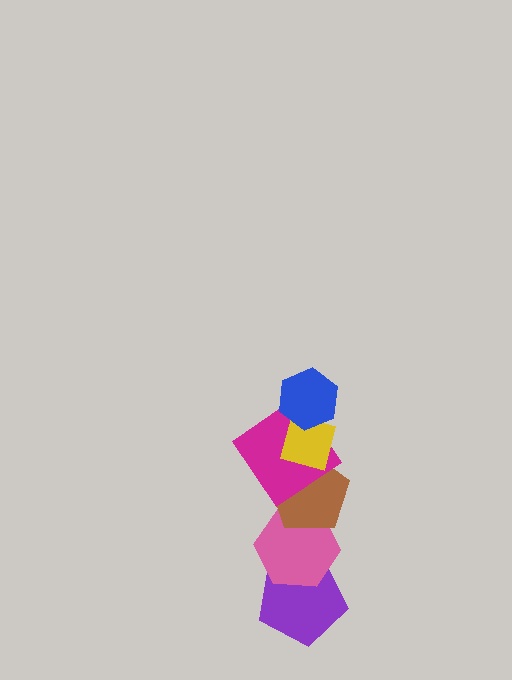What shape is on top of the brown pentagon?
The magenta diamond is on top of the brown pentagon.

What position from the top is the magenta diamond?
The magenta diamond is 3rd from the top.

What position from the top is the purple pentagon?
The purple pentagon is 6th from the top.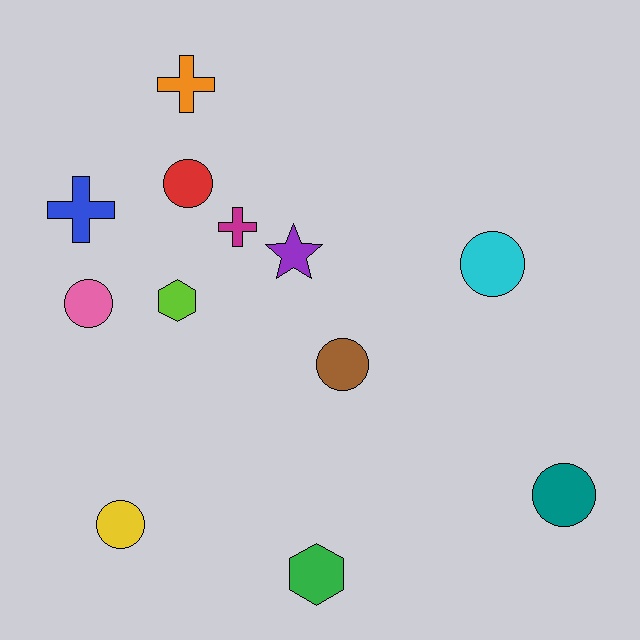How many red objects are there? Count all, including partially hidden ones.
There is 1 red object.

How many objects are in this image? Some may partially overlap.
There are 12 objects.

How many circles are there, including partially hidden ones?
There are 6 circles.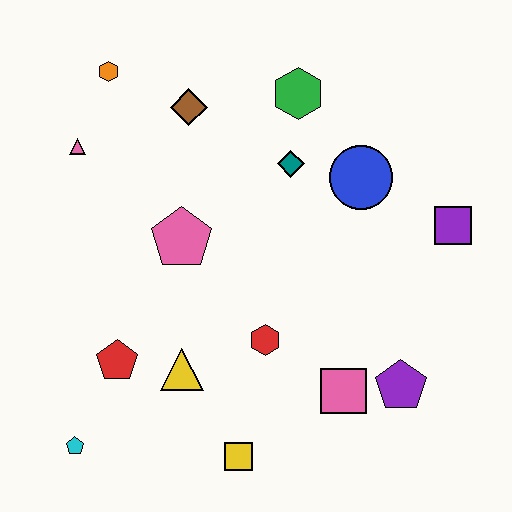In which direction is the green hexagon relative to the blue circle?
The green hexagon is above the blue circle.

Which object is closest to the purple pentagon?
The pink square is closest to the purple pentagon.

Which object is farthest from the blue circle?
The cyan pentagon is farthest from the blue circle.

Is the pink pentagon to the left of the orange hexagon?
No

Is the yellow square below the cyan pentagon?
Yes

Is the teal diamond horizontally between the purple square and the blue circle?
No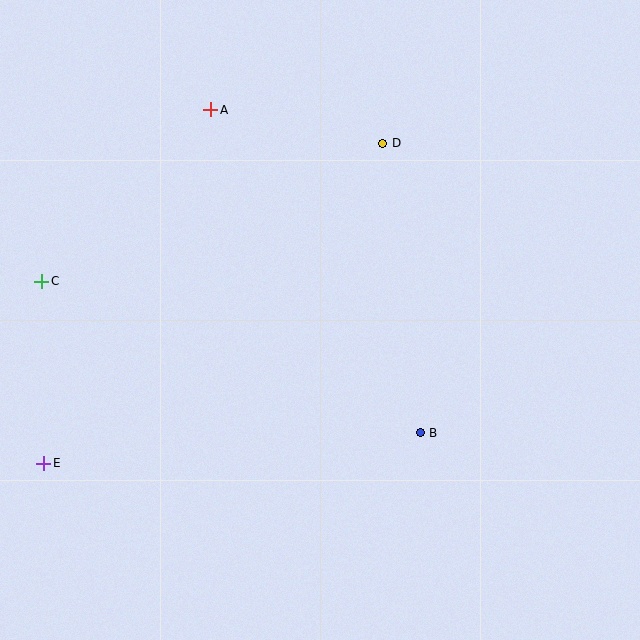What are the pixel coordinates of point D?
Point D is at (383, 143).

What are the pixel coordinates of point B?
Point B is at (420, 433).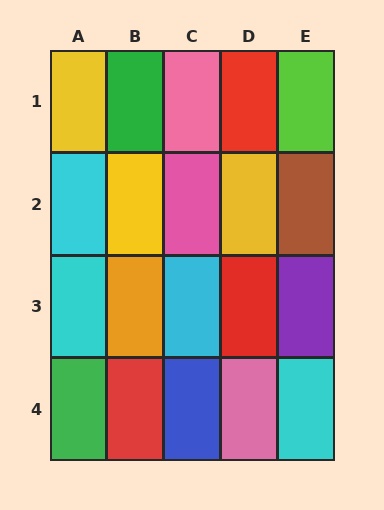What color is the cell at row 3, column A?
Cyan.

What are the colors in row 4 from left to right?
Green, red, blue, pink, cyan.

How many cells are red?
3 cells are red.